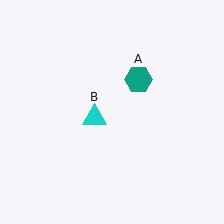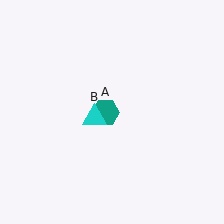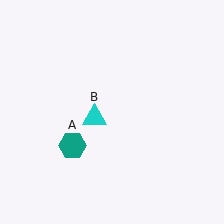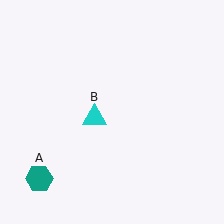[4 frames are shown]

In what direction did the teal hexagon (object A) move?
The teal hexagon (object A) moved down and to the left.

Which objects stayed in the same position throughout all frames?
Cyan triangle (object B) remained stationary.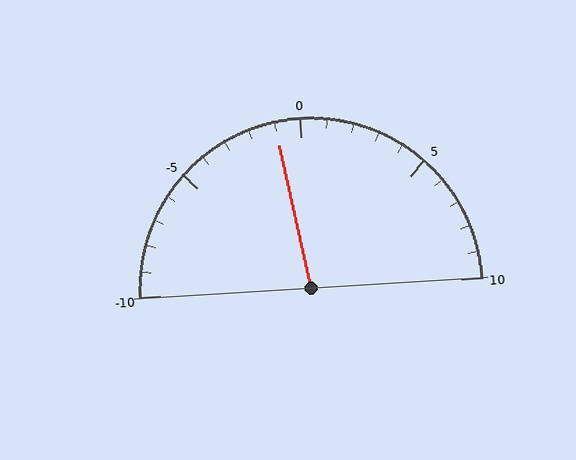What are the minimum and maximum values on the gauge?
The gauge ranges from -10 to 10.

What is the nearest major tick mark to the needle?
The nearest major tick mark is 0.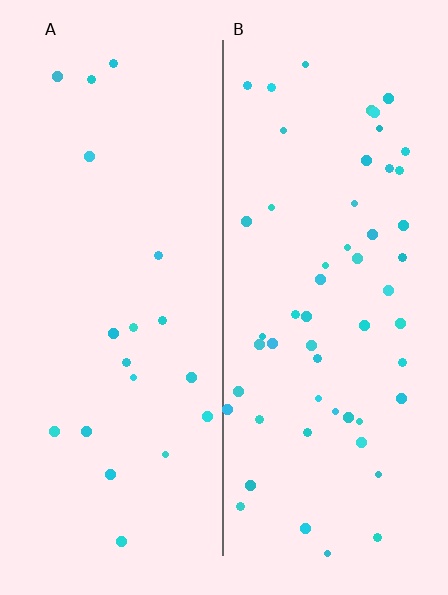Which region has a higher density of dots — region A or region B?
B (the right).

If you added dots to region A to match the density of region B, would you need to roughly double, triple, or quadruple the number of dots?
Approximately triple.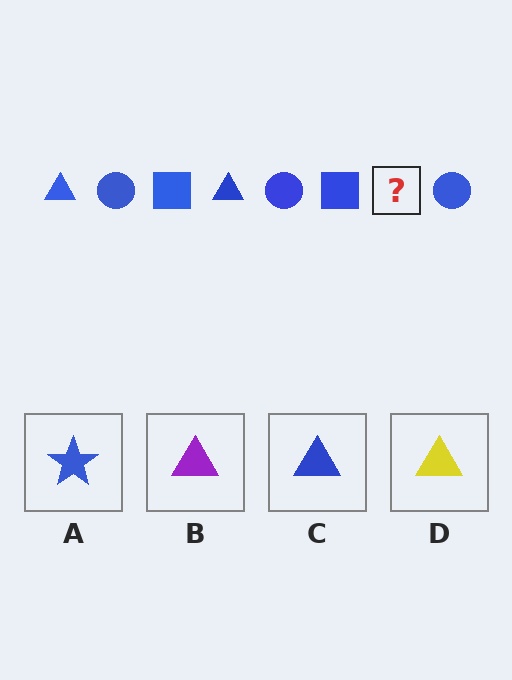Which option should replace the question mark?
Option C.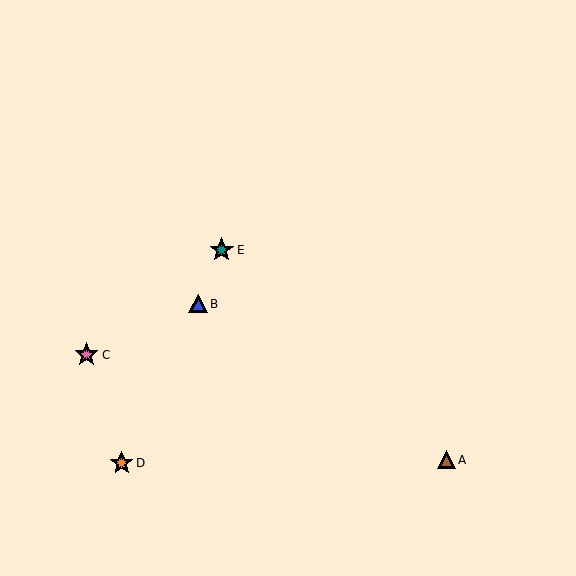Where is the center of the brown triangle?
The center of the brown triangle is at (447, 460).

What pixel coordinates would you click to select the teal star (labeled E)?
Click at (222, 250) to select the teal star E.